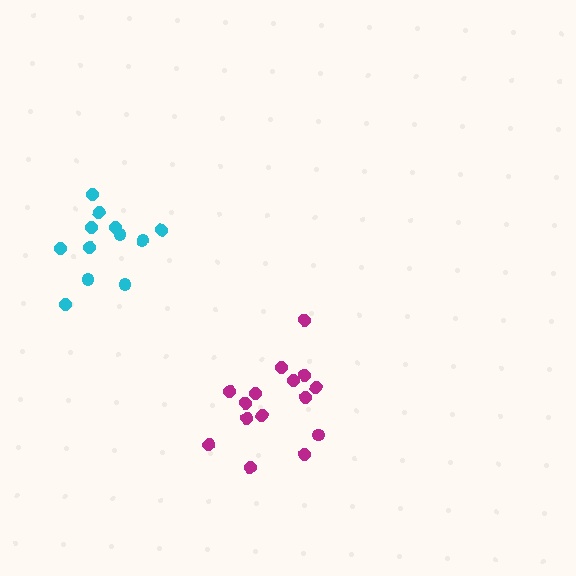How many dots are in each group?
Group 1: 12 dots, Group 2: 15 dots (27 total).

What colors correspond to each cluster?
The clusters are colored: cyan, magenta.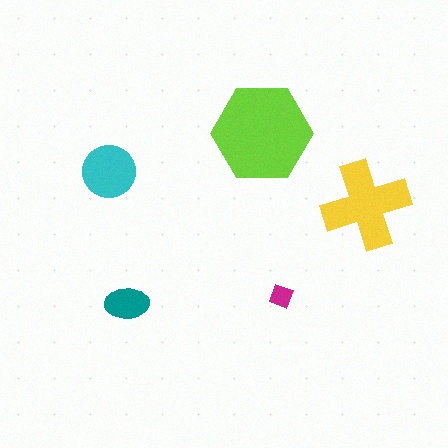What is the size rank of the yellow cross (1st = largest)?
2nd.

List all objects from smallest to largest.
The magenta diamond, the teal ellipse, the cyan circle, the yellow cross, the lime hexagon.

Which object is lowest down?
The teal ellipse is bottommost.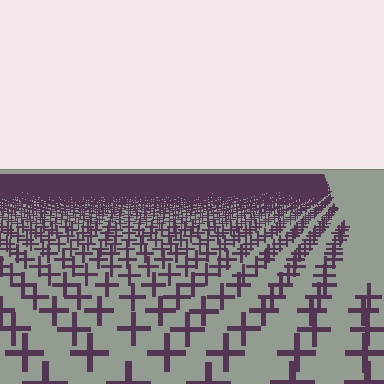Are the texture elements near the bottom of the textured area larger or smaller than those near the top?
Larger. Near the bottom, elements are closer to the viewer and appear at a bigger on-screen size.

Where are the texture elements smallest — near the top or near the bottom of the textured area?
Near the top.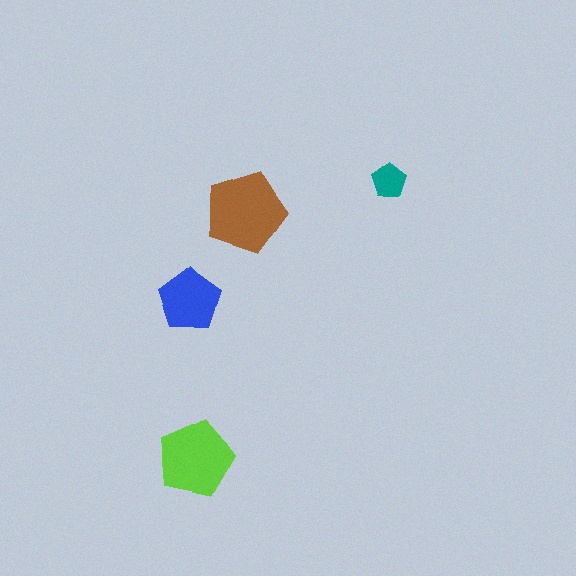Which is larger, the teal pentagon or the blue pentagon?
The blue one.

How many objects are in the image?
There are 4 objects in the image.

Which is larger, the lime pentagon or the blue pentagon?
The lime one.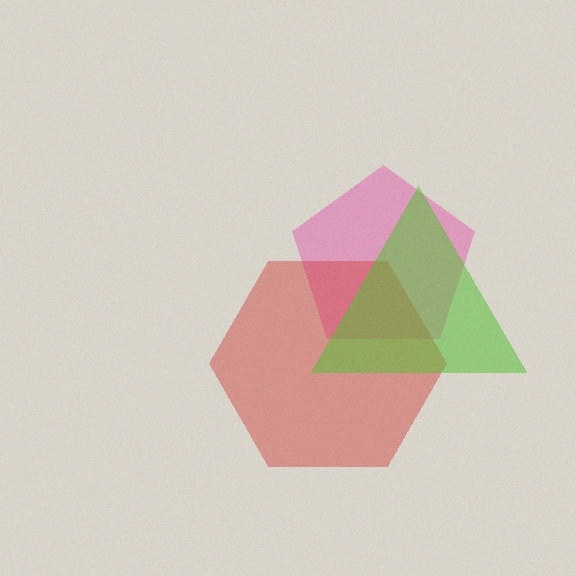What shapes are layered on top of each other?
The layered shapes are: a pink pentagon, a red hexagon, a lime triangle.